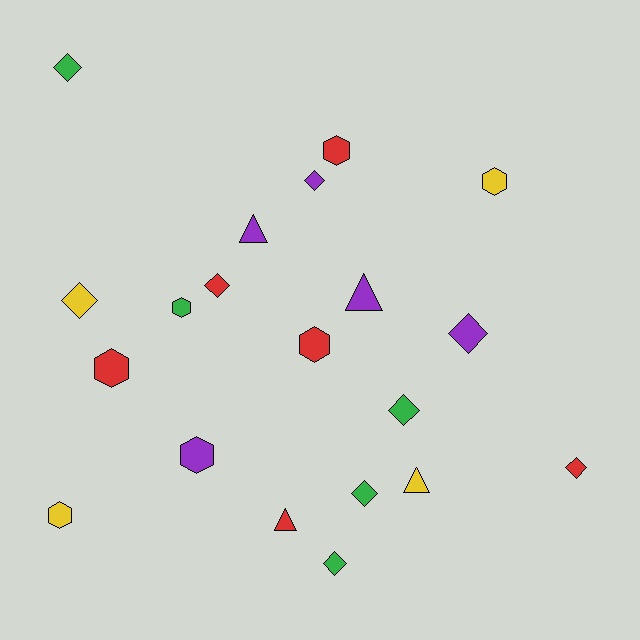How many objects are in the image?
There are 20 objects.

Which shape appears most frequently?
Diamond, with 9 objects.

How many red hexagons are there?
There are 3 red hexagons.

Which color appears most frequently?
Red, with 6 objects.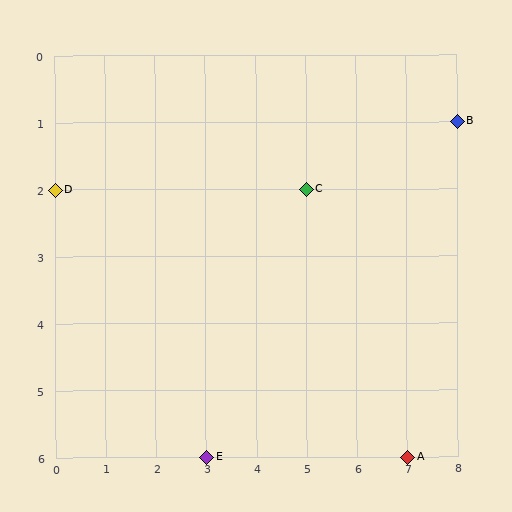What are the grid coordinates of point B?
Point B is at grid coordinates (8, 1).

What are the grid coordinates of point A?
Point A is at grid coordinates (7, 6).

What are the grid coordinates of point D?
Point D is at grid coordinates (0, 2).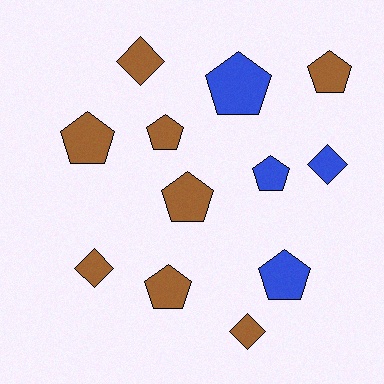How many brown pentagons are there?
There are 5 brown pentagons.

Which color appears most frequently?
Brown, with 8 objects.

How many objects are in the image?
There are 12 objects.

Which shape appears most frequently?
Pentagon, with 8 objects.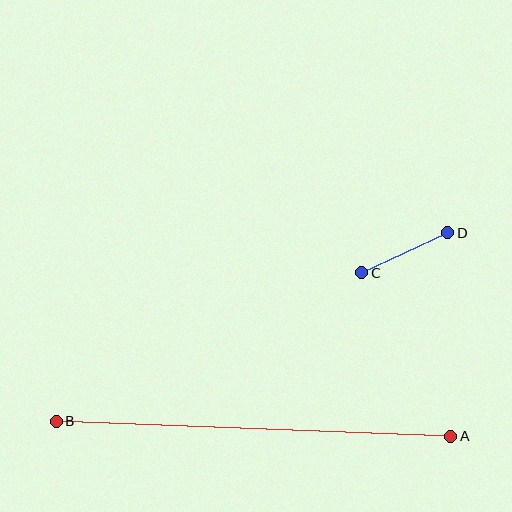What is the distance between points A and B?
The distance is approximately 395 pixels.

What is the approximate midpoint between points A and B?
The midpoint is at approximately (253, 429) pixels.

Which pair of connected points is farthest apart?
Points A and B are farthest apart.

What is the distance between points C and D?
The distance is approximately 95 pixels.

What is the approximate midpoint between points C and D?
The midpoint is at approximately (405, 253) pixels.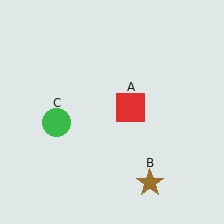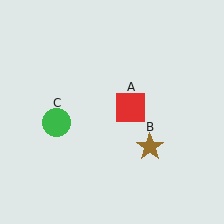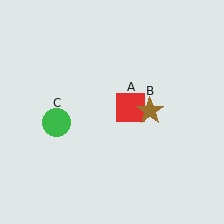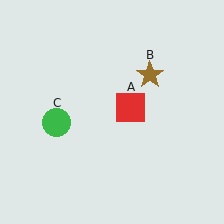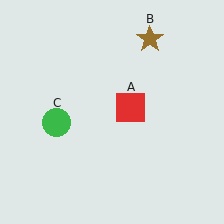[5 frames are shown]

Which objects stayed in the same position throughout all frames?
Red square (object A) and green circle (object C) remained stationary.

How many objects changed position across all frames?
1 object changed position: brown star (object B).